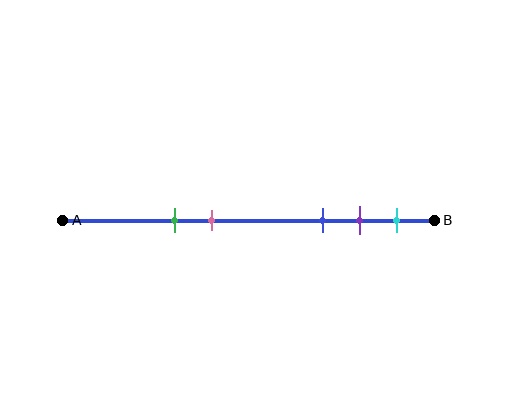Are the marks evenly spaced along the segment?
No, the marks are not evenly spaced.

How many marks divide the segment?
There are 5 marks dividing the segment.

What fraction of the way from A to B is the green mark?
The green mark is approximately 30% (0.3) of the way from A to B.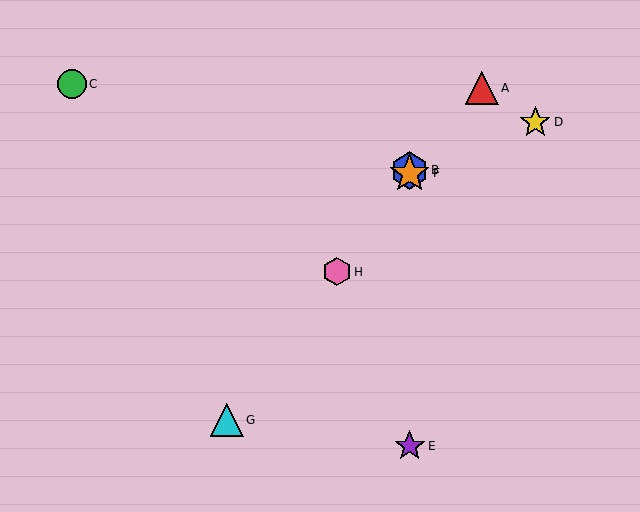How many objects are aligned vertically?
3 objects (B, E, F) are aligned vertically.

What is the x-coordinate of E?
Object E is at x≈410.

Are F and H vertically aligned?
No, F is at x≈410 and H is at x≈337.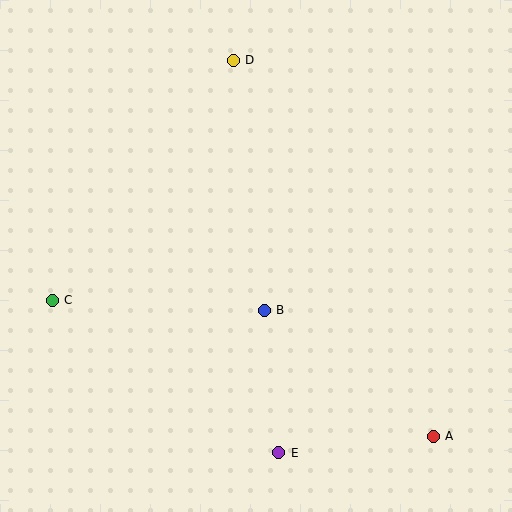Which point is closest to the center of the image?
Point B at (264, 310) is closest to the center.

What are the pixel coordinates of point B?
Point B is at (264, 310).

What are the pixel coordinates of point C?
Point C is at (52, 300).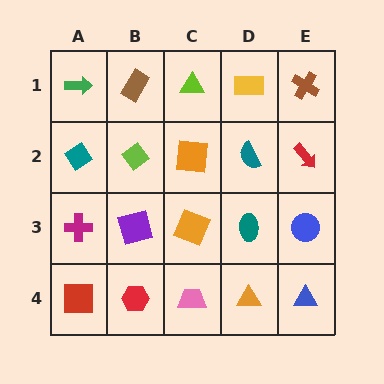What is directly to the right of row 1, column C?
A yellow rectangle.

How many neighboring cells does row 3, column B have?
4.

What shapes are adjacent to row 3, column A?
A teal diamond (row 2, column A), a red square (row 4, column A), a purple square (row 3, column B).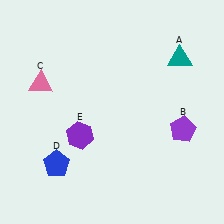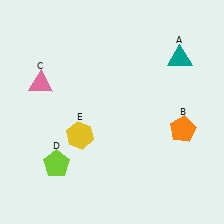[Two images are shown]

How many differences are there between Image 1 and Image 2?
There are 3 differences between the two images.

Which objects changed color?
B changed from purple to orange. D changed from blue to lime. E changed from purple to yellow.